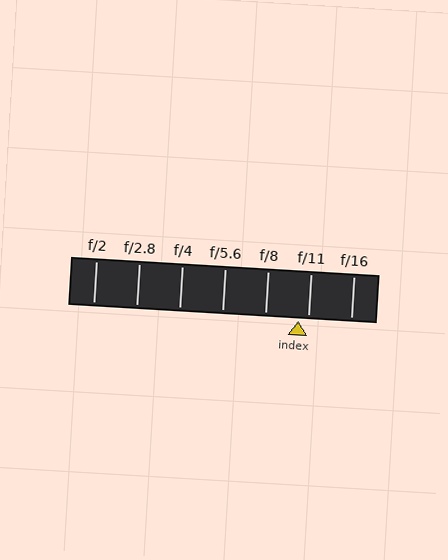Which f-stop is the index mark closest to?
The index mark is closest to f/11.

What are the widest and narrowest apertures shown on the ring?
The widest aperture shown is f/2 and the narrowest is f/16.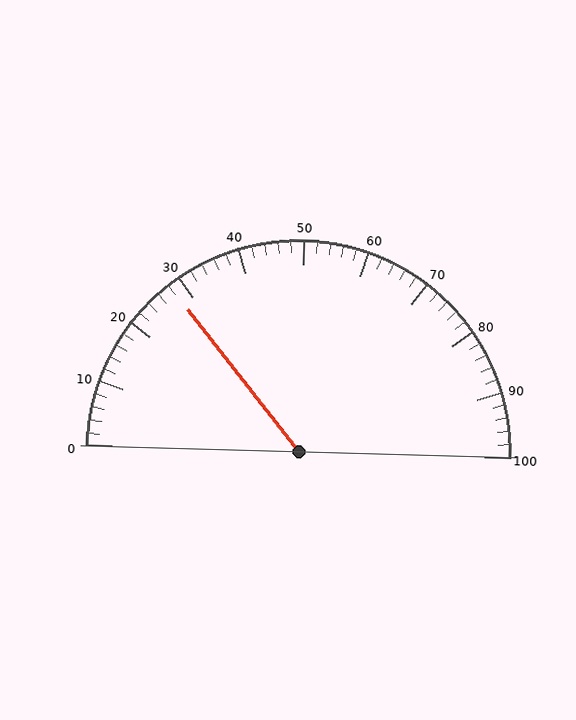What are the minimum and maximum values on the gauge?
The gauge ranges from 0 to 100.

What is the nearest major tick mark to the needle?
The nearest major tick mark is 30.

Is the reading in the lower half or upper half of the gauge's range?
The reading is in the lower half of the range (0 to 100).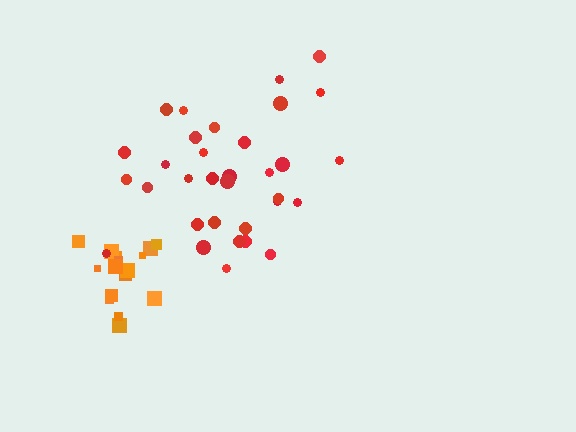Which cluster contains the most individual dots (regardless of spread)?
Red (33).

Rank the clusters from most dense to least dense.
orange, red.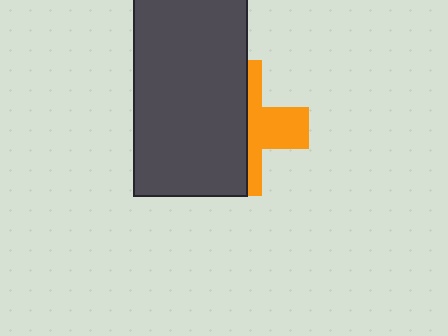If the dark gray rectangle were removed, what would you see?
You would see the complete orange cross.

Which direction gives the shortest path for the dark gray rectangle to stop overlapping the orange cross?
Moving left gives the shortest separation.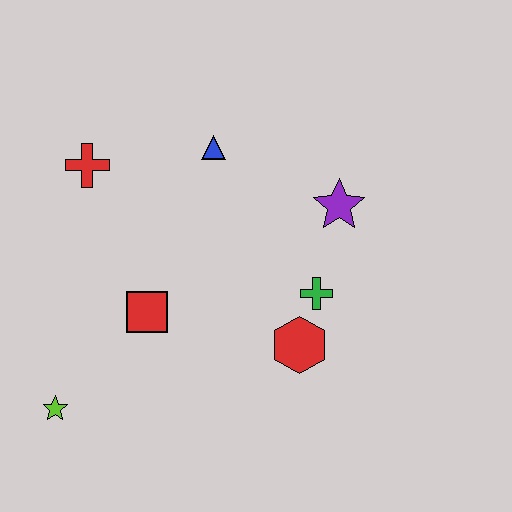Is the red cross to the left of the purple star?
Yes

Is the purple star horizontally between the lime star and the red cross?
No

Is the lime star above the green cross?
No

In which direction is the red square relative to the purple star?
The red square is to the left of the purple star.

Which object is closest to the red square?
The lime star is closest to the red square.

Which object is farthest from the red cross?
The red hexagon is farthest from the red cross.